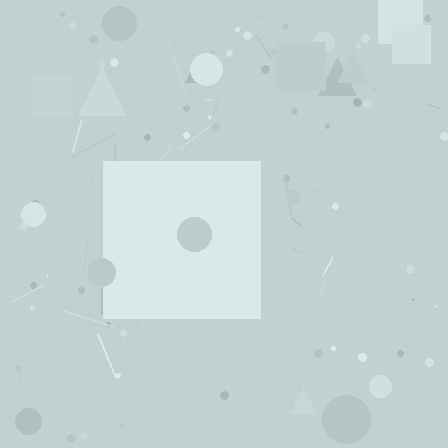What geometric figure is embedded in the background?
A square is embedded in the background.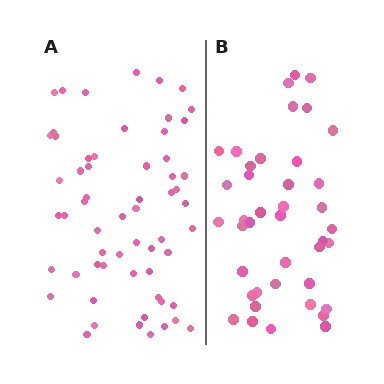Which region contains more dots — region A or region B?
Region A (the left region) has more dots.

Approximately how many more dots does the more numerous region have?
Region A has approximately 20 more dots than region B.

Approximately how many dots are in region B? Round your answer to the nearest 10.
About 40 dots. (The exact count is 41, which rounds to 40.)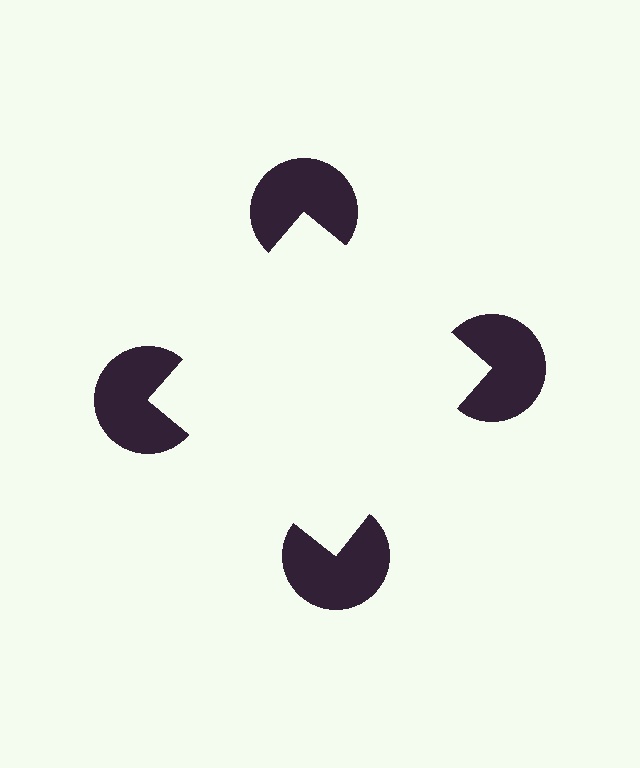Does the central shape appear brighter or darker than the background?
It typically appears slightly brighter than the background, even though no actual brightness change is drawn.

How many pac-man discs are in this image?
There are 4 — one at each vertex of the illusory square.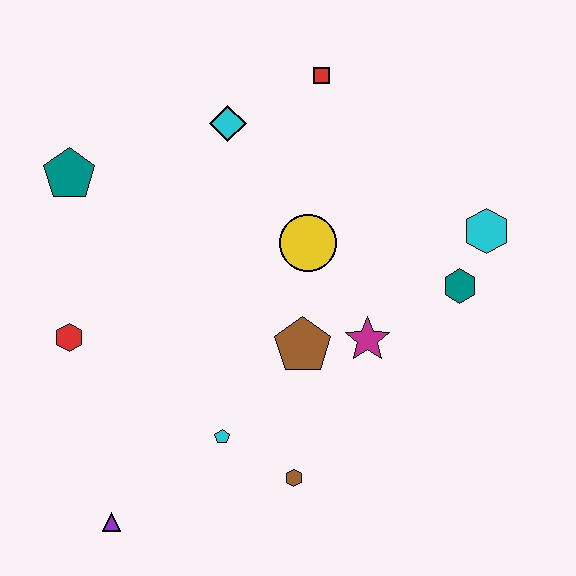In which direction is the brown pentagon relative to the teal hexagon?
The brown pentagon is to the left of the teal hexagon.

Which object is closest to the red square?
The cyan diamond is closest to the red square.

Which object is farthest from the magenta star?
The teal pentagon is farthest from the magenta star.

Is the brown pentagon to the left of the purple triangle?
No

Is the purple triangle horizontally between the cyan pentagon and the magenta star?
No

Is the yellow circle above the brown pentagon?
Yes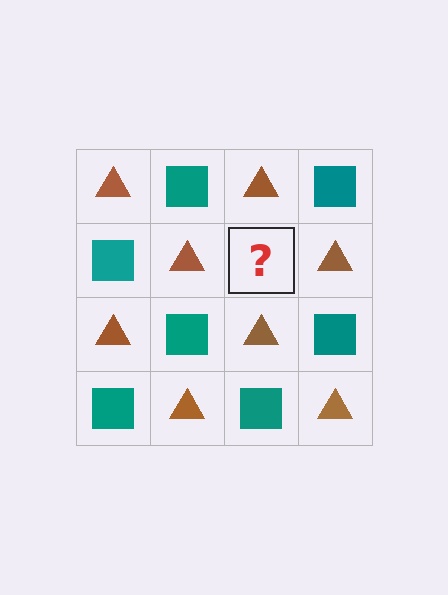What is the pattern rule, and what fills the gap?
The rule is that it alternates brown triangle and teal square in a checkerboard pattern. The gap should be filled with a teal square.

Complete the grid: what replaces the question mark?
The question mark should be replaced with a teal square.